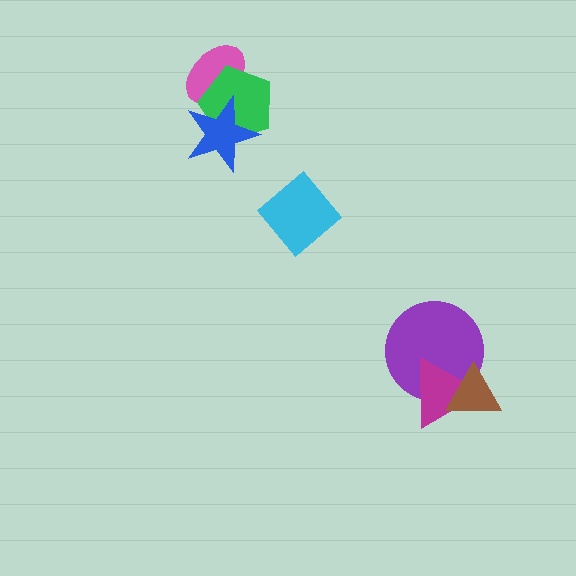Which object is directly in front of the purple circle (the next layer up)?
The magenta triangle is directly in front of the purple circle.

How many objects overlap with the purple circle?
2 objects overlap with the purple circle.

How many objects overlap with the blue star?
2 objects overlap with the blue star.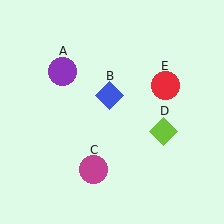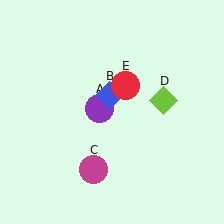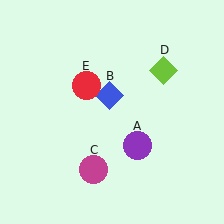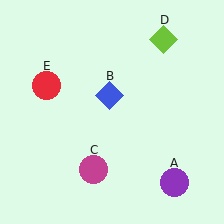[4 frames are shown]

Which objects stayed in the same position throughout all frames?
Blue diamond (object B) and magenta circle (object C) remained stationary.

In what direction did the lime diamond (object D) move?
The lime diamond (object D) moved up.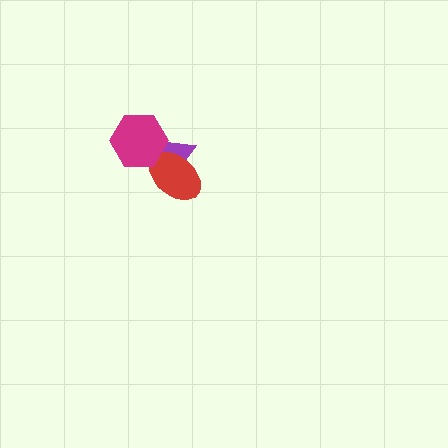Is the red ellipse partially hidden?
Yes, it is partially covered by another shape.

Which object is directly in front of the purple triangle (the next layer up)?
The red ellipse is directly in front of the purple triangle.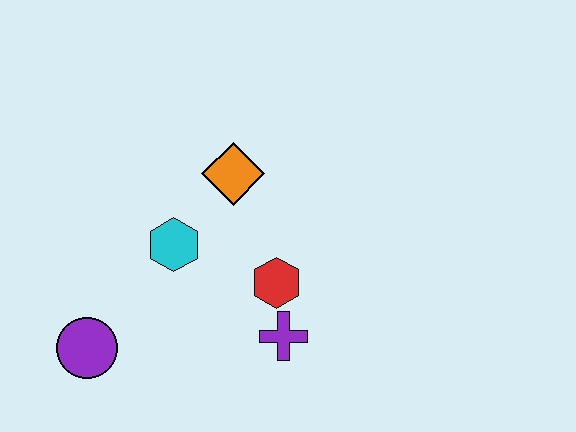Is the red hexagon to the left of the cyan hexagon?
No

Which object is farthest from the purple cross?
The purple circle is farthest from the purple cross.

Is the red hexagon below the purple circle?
No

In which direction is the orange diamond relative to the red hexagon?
The orange diamond is above the red hexagon.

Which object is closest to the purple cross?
The red hexagon is closest to the purple cross.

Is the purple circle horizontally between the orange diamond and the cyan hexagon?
No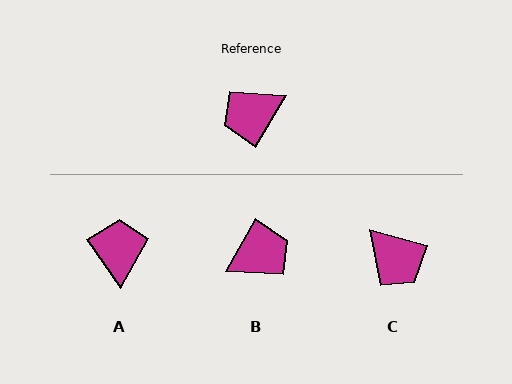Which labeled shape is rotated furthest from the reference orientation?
B, about 179 degrees away.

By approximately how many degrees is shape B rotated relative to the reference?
Approximately 179 degrees clockwise.